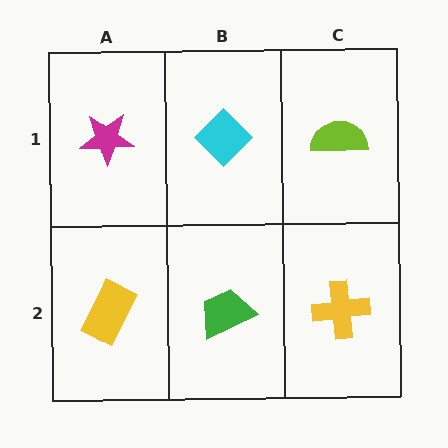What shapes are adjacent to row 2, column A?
A magenta star (row 1, column A), a green trapezoid (row 2, column B).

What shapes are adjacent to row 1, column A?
A yellow rectangle (row 2, column A), a cyan diamond (row 1, column B).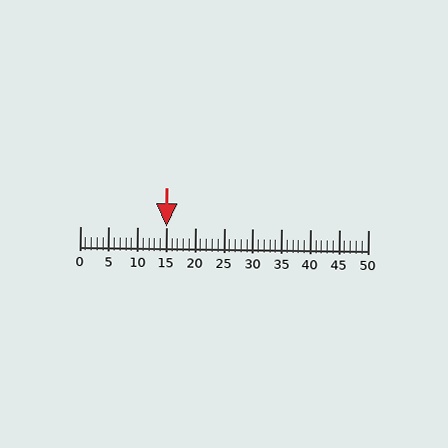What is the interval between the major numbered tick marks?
The major tick marks are spaced 5 units apart.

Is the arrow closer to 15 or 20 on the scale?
The arrow is closer to 15.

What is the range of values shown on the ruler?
The ruler shows values from 0 to 50.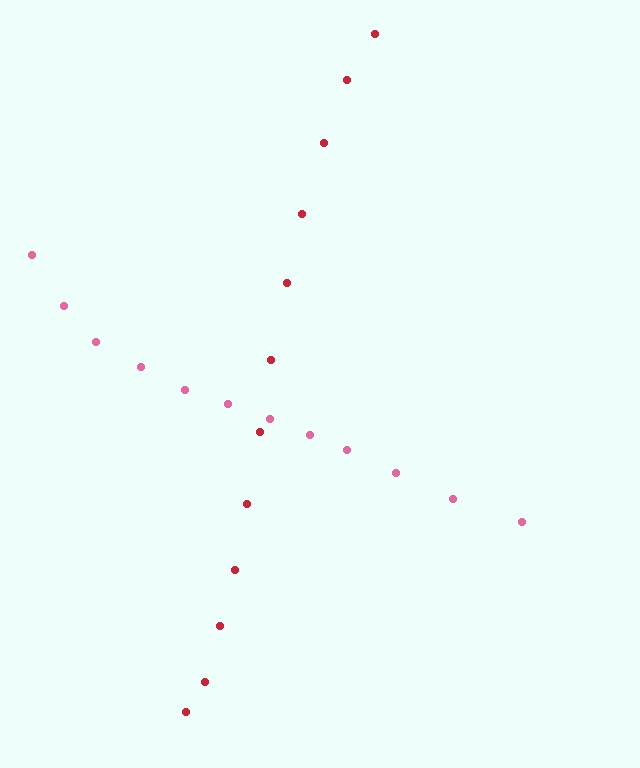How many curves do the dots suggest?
There are 2 distinct paths.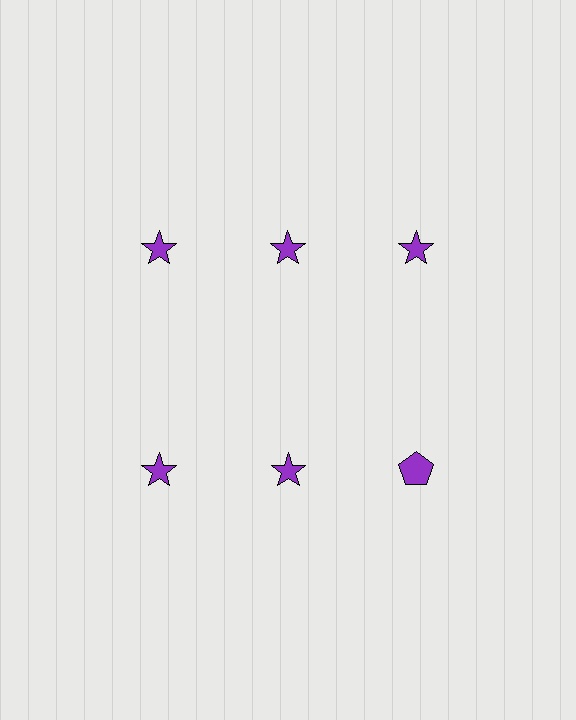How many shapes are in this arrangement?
There are 6 shapes arranged in a grid pattern.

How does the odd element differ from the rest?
It has a different shape: pentagon instead of star.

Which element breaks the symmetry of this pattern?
The purple pentagon in the second row, center column breaks the symmetry. All other shapes are purple stars.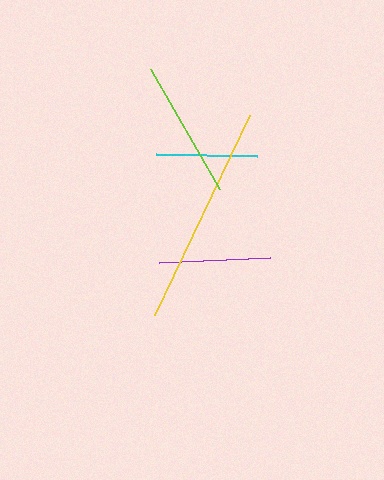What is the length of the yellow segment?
The yellow segment is approximately 221 pixels long.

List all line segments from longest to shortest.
From longest to shortest: yellow, lime, purple, cyan.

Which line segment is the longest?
The yellow line is the longest at approximately 221 pixels.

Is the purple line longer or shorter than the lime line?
The lime line is longer than the purple line.